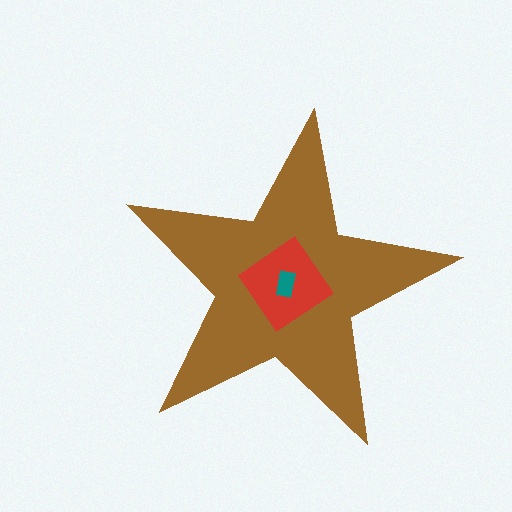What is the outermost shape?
The brown star.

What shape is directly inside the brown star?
The red diamond.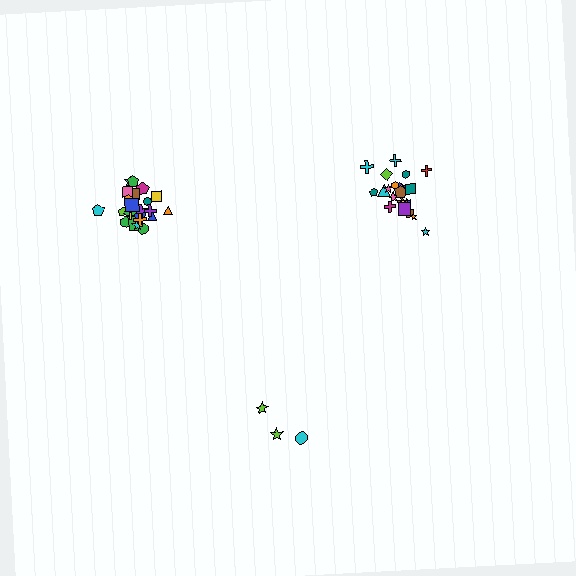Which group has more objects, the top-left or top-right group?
The top-left group.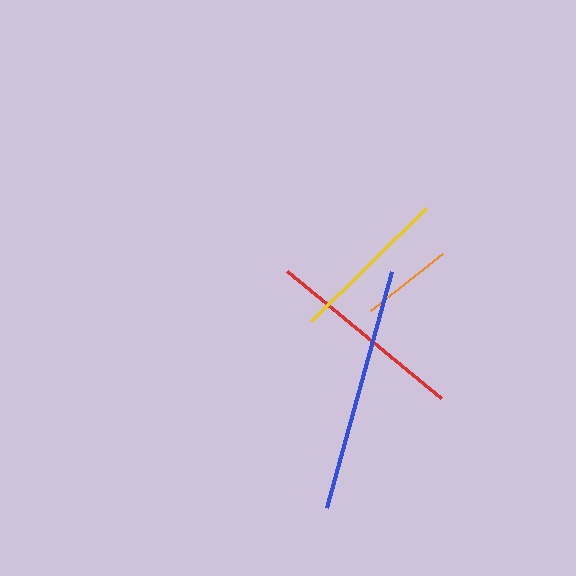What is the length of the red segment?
The red segment is approximately 200 pixels long.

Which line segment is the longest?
The blue line is the longest at approximately 245 pixels.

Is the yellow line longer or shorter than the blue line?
The blue line is longer than the yellow line.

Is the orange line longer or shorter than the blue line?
The blue line is longer than the orange line.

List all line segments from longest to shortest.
From longest to shortest: blue, red, yellow, orange.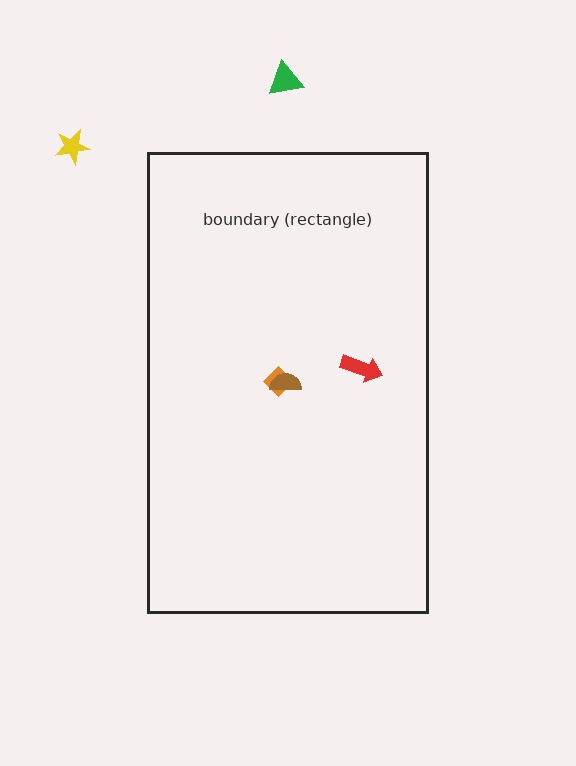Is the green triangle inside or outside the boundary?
Outside.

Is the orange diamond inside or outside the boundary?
Inside.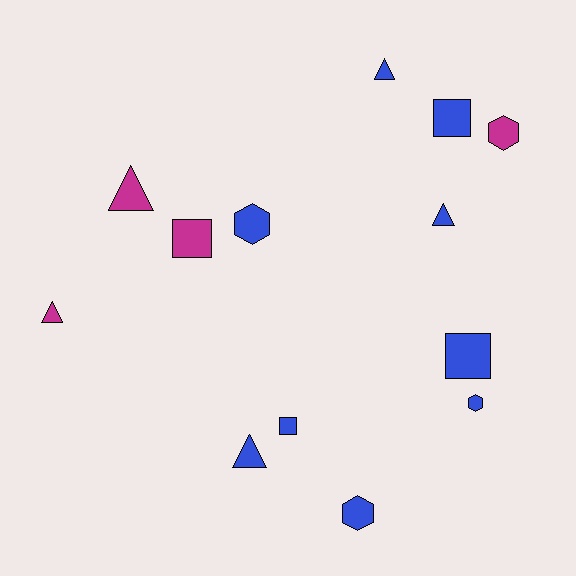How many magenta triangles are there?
There are 2 magenta triangles.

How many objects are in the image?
There are 13 objects.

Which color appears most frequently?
Blue, with 9 objects.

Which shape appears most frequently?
Triangle, with 5 objects.